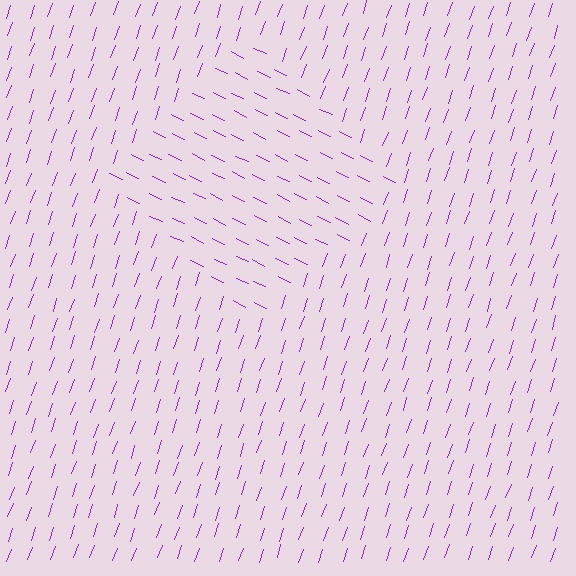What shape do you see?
I see a diamond.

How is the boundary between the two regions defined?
The boundary is defined purely by a change in line orientation (approximately 83 degrees difference). All lines are the same color and thickness.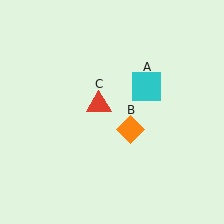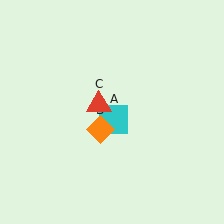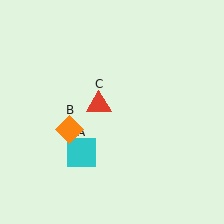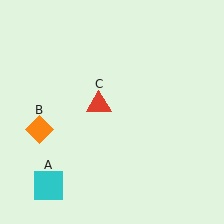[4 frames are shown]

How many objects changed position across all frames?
2 objects changed position: cyan square (object A), orange diamond (object B).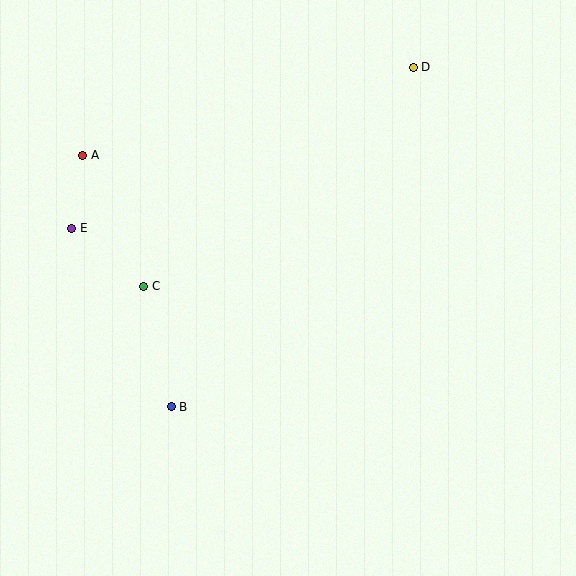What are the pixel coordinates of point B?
Point B is at (171, 407).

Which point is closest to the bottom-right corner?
Point B is closest to the bottom-right corner.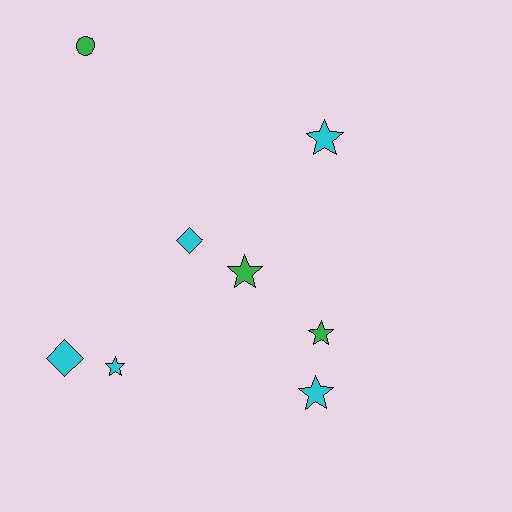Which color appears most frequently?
Cyan, with 5 objects.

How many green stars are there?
There are 2 green stars.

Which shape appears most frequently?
Star, with 5 objects.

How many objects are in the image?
There are 8 objects.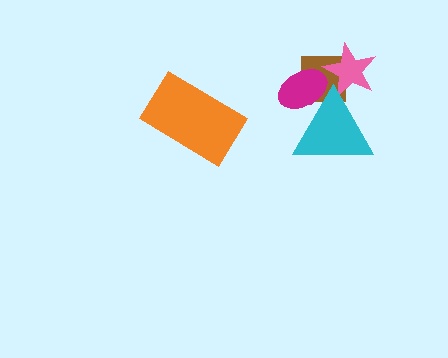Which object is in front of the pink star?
The cyan triangle is in front of the pink star.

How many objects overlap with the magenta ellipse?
2 objects overlap with the magenta ellipse.